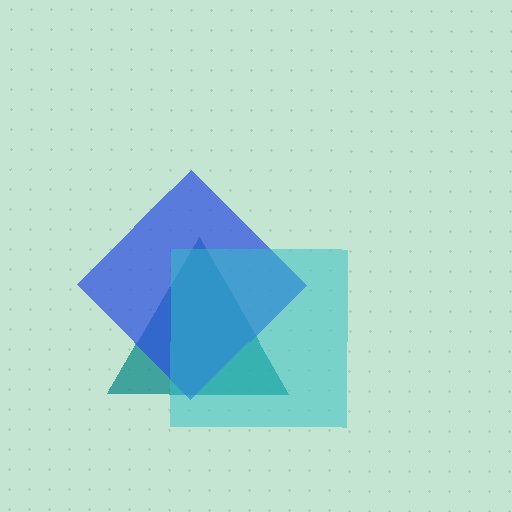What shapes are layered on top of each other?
The layered shapes are: a teal triangle, a blue diamond, a cyan square.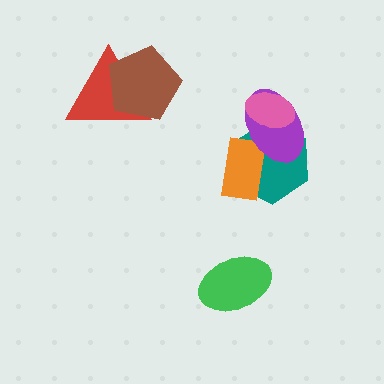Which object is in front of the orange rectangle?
The purple ellipse is in front of the orange rectangle.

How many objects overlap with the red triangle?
1 object overlaps with the red triangle.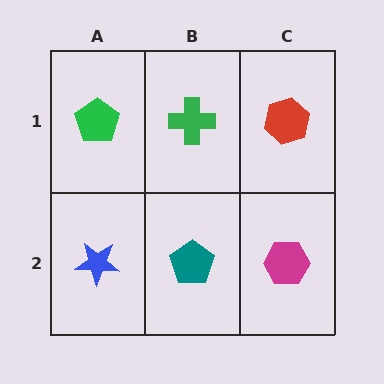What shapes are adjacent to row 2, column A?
A green pentagon (row 1, column A), a teal pentagon (row 2, column B).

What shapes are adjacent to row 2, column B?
A green cross (row 1, column B), a blue star (row 2, column A), a magenta hexagon (row 2, column C).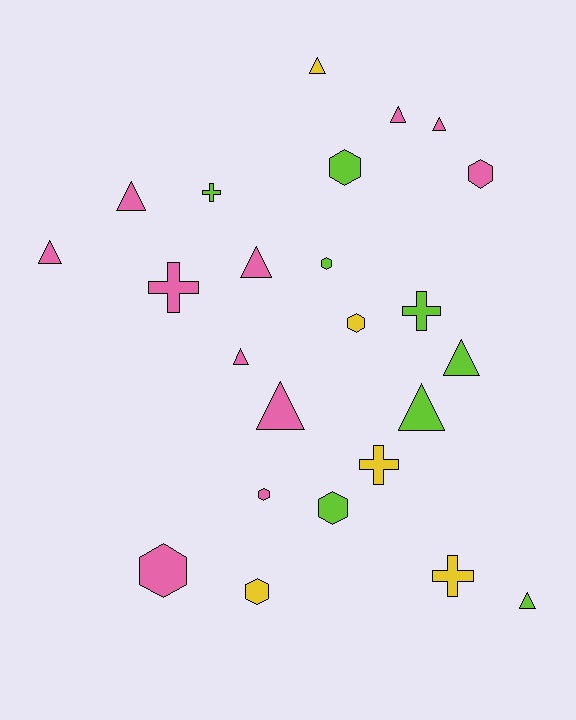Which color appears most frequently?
Pink, with 11 objects.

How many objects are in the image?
There are 24 objects.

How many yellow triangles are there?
There is 1 yellow triangle.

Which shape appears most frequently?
Triangle, with 11 objects.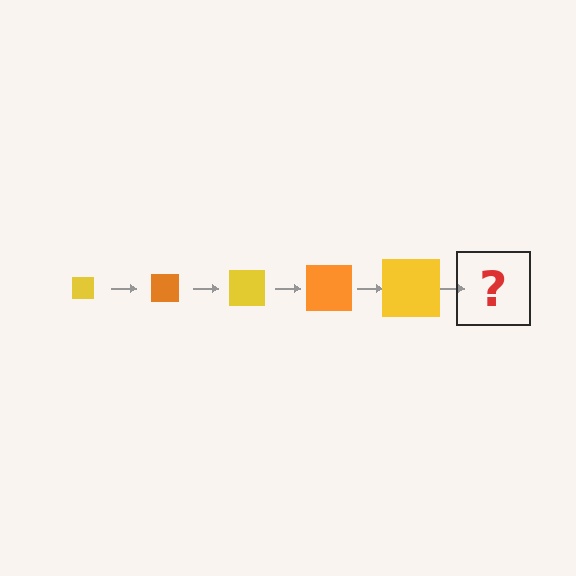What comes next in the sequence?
The next element should be an orange square, larger than the previous one.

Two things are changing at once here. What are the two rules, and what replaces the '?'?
The two rules are that the square grows larger each step and the color cycles through yellow and orange. The '?' should be an orange square, larger than the previous one.